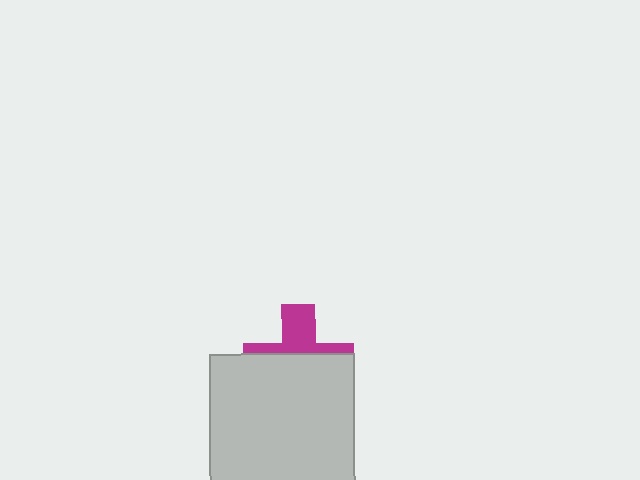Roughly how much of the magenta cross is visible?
A small part of it is visible (roughly 39%).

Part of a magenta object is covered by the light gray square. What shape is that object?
It is a cross.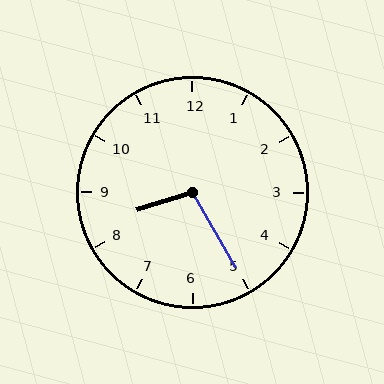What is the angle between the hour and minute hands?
Approximately 102 degrees.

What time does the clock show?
8:25.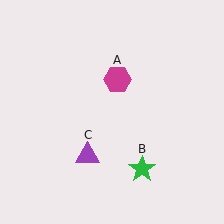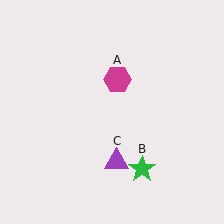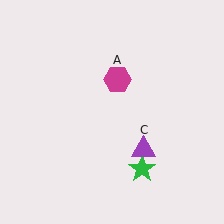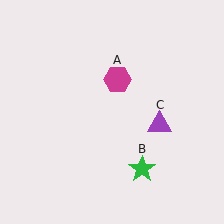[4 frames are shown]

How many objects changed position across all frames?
1 object changed position: purple triangle (object C).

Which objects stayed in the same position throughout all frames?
Magenta hexagon (object A) and green star (object B) remained stationary.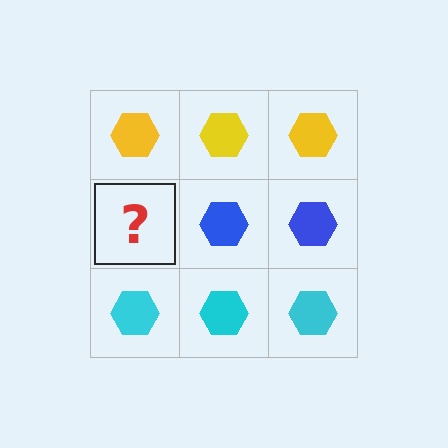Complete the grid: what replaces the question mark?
The question mark should be replaced with a blue hexagon.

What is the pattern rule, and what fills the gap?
The rule is that each row has a consistent color. The gap should be filled with a blue hexagon.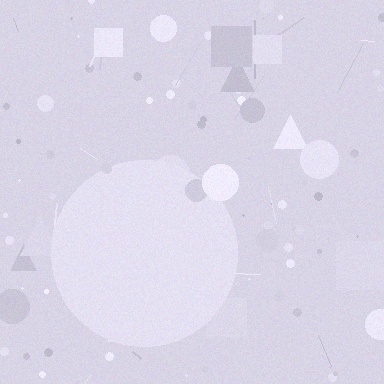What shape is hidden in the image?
A circle is hidden in the image.